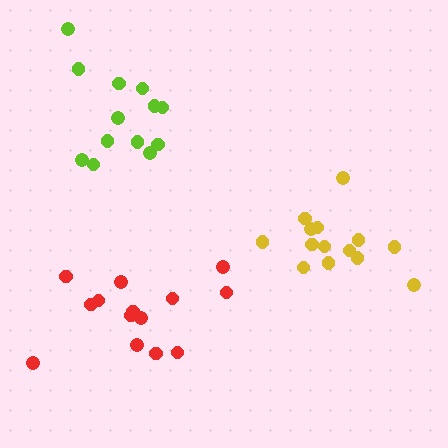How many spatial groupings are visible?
There are 3 spatial groupings.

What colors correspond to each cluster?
The clusters are colored: red, yellow, lime.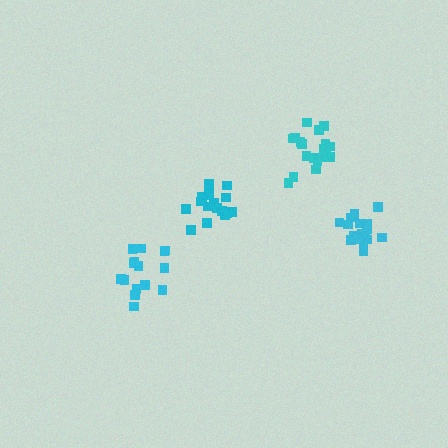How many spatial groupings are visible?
There are 4 spatial groupings.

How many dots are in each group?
Group 1: 17 dots, Group 2: 19 dots, Group 3: 15 dots, Group 4: 17 dots (68 total).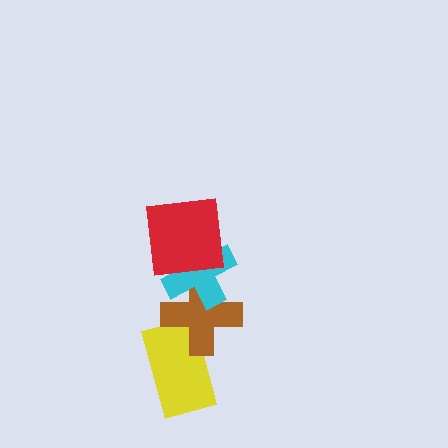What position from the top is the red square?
The red square is 1st from the top.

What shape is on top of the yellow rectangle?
The brown cross is on top of the yellow rectangle.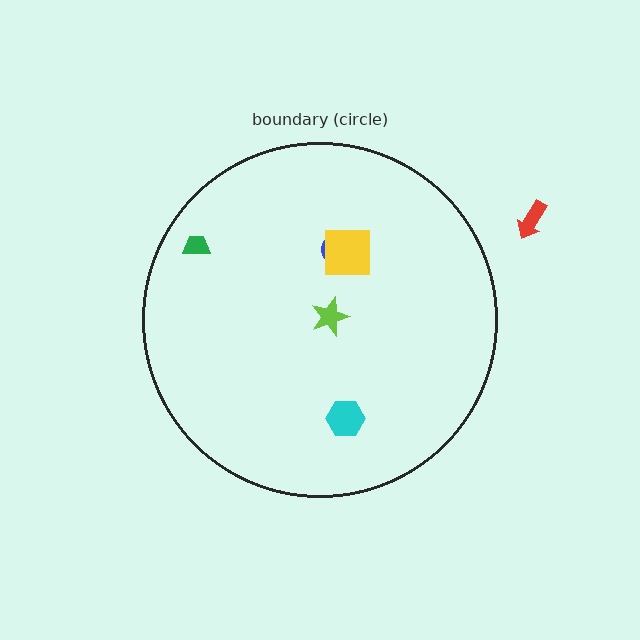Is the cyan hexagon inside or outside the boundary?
Inside.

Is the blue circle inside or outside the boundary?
Inside.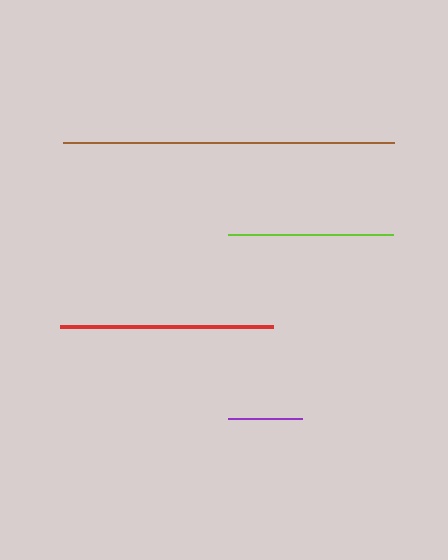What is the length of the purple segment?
The purple segment is approximately 74 pixels long.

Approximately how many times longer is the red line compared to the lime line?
The red line is approximately 1.3 times the length of the lime line.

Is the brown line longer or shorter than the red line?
The brown line is longer than the red line.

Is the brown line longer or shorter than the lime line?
The brown line is longer than the lime line.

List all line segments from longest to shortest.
From longest to shortest: brown, red, lime, purple.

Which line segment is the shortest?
The purple line is the shortest at approximately 74 pixels.